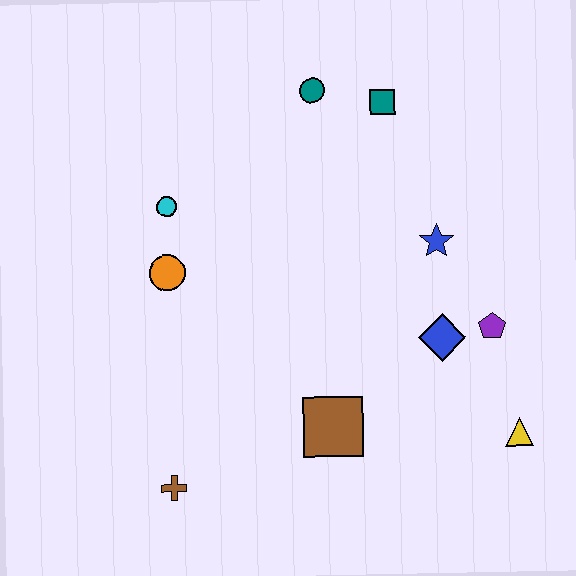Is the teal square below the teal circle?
Yes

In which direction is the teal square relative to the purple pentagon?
The teal square is above the purple pentagon.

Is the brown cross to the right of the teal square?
No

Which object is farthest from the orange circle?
The yellow triangle is farthest from the orange circle.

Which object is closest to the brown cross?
The brown square is closest to the brown cross.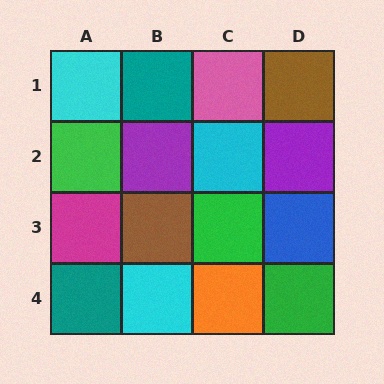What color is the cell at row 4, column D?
Green.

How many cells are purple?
2 cells are purple.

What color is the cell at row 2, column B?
Purple.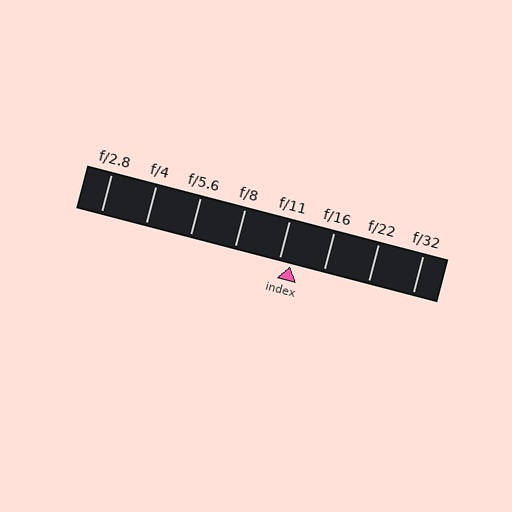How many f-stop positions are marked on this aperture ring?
There are 8 f-stop positions marked.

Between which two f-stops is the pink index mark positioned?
The index mark is between f/11 and f/16.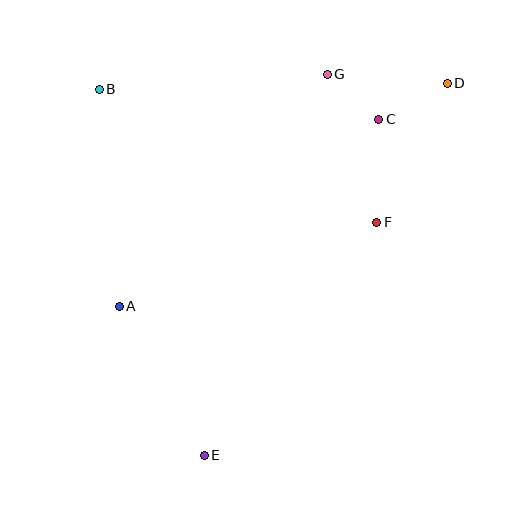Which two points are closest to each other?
Points C and G are closest to each other.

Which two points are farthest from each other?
Points D and E are farthest from each other.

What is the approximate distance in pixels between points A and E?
The distance between A and E is approximately 171 pixels.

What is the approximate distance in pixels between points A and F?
The distance between A and F is approximately 271 pixels.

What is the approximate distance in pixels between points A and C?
The distance between A and C is approximately 320 pixels.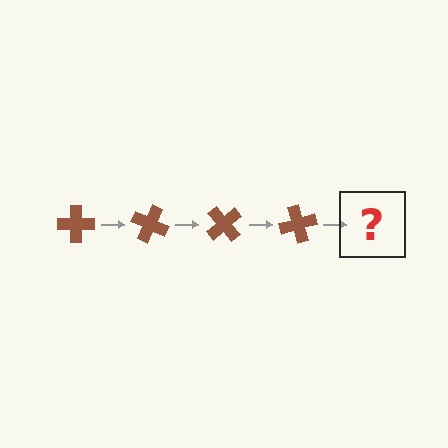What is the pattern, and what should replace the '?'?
The pattern is that the cross rotates 25 degrees each step. The '?' should be a brown cross rotated 100 degrees.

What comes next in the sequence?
The next element should be a brown cross rotated 100 degrees.